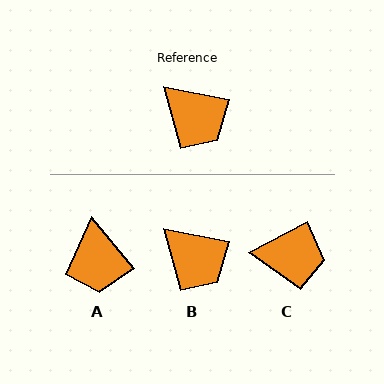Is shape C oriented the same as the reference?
No, it is off by about 39 degrees.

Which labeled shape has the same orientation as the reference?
B.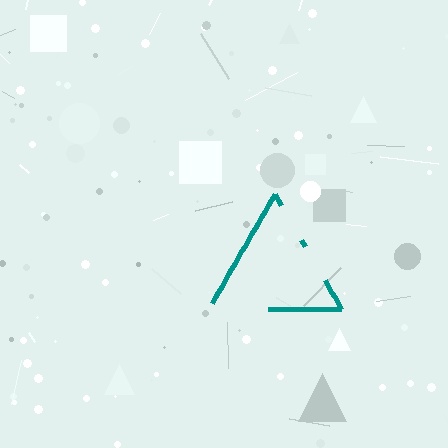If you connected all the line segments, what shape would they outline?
They would outline a triangle.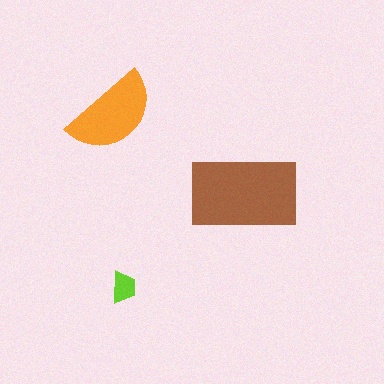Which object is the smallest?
The lime trapezoid.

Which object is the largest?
The brown rectangle.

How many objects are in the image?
There are 3 objects in the image.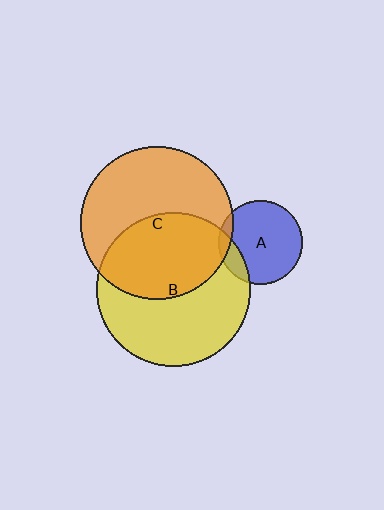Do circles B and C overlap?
Yes.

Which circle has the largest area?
Circle B (yellow).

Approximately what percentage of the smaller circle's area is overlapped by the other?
Approximately 45%.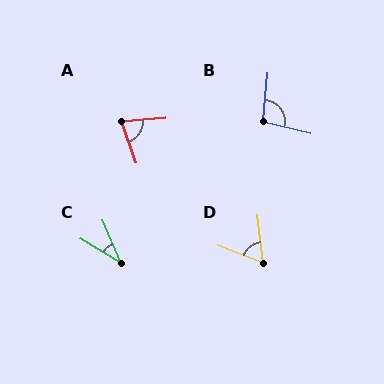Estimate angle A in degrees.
Approximately 75 degrees.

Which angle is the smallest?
C, at approximately 36 degrees.